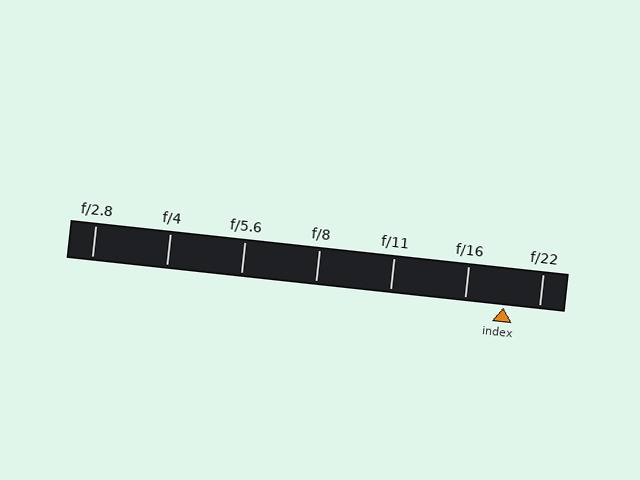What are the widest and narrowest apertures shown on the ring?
The widest aperture shown is f/2.8 and the narrowest is f/22.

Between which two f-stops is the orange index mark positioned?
The index mark is between f/16 and f/22.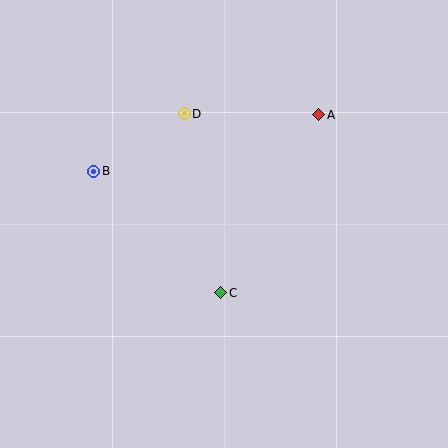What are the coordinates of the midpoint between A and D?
The midpoint between A and D is at (252, 114).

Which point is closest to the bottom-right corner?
Point C is closest to the bottom-right corner.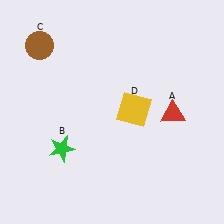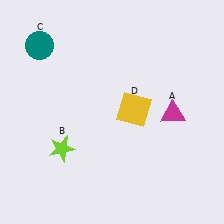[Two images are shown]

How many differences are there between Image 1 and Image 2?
There are 3 differences between the two images.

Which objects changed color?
A changed from red to magenta. B changed from green to lime. C changed from brown to teal.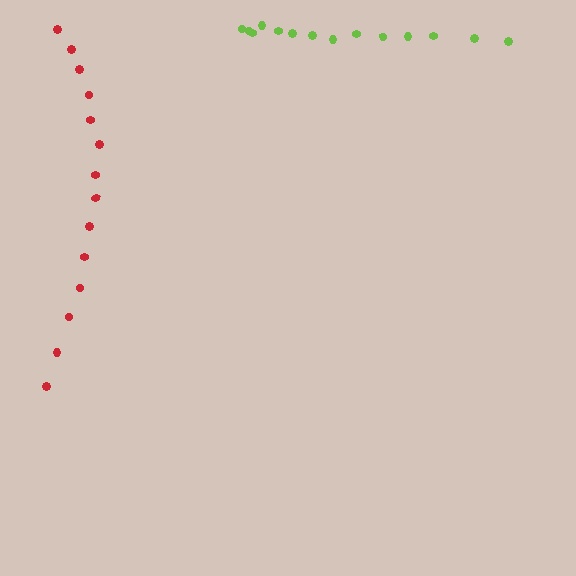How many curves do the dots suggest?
There are 2 distinct paths.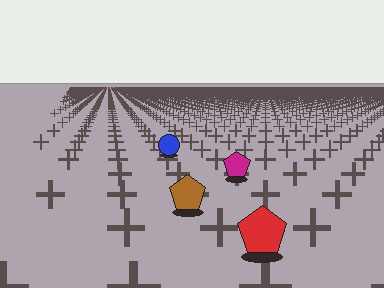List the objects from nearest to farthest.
From nearest to farthest: the red pentagon, the brown pentagon, the magenta pentagon, the blue circle.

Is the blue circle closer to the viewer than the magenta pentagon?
No. The magenta pentagon is closer — you can tell from the texture gradient: the ground texture is coarser near it.